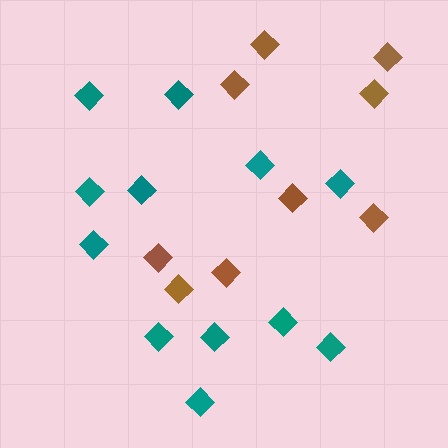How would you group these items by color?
There are 2 groups: one group of brown diamonds (9) and one group of teal diamonds (12).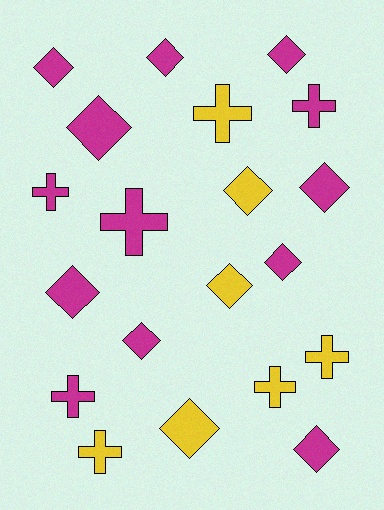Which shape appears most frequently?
Diamond, with 12 objects.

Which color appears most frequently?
Magenta, with 13 objects.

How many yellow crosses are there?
There are 4 yellow crosses.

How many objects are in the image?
There are 20 objects.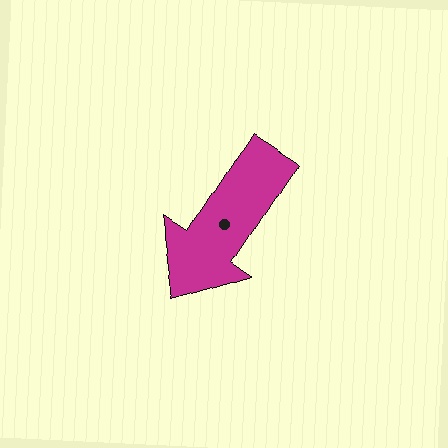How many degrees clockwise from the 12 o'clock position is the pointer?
Approximately 213 degrees.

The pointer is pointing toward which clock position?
Roughly 7 o'clock.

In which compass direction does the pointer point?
Southwest.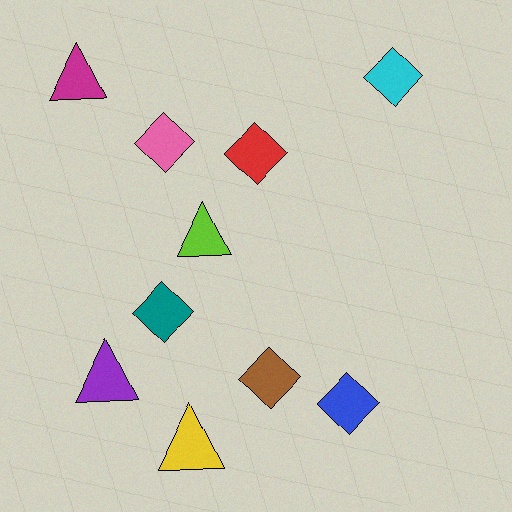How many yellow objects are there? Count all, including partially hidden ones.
There is 1 yellow object.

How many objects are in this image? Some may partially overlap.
There are 10 objects.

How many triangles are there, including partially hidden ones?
There are 4 triangles.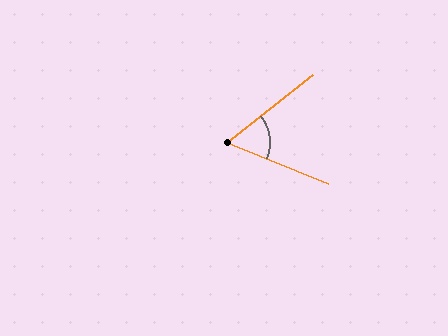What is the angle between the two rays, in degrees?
Approximately 60 degrees.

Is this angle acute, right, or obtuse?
It is acute.